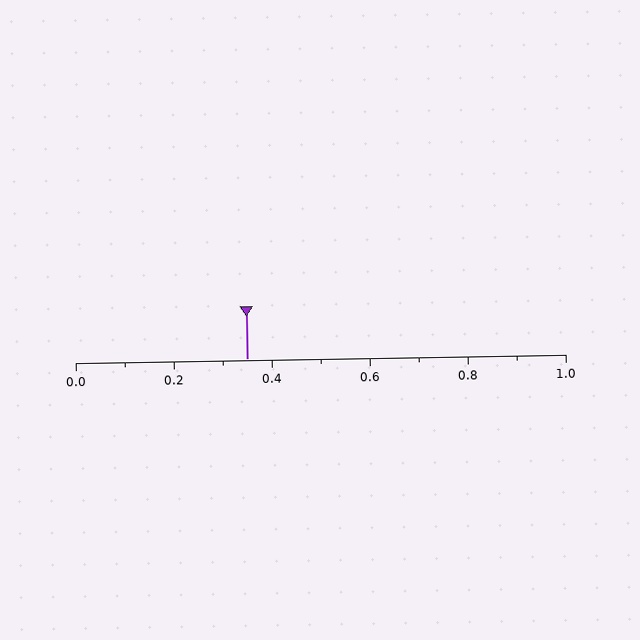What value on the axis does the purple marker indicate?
The marker indicates approximately 0.35.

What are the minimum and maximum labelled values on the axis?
The axis runs from 0.0 to 1.0.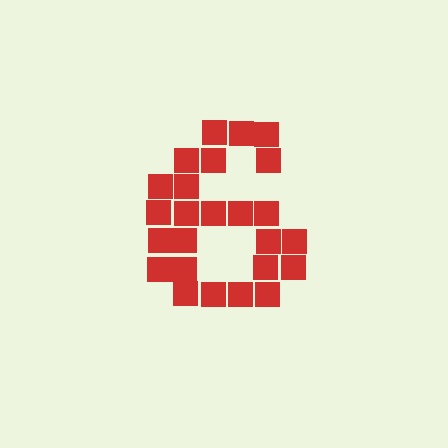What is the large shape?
The large shape is the digit 6.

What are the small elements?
The small elements are squares.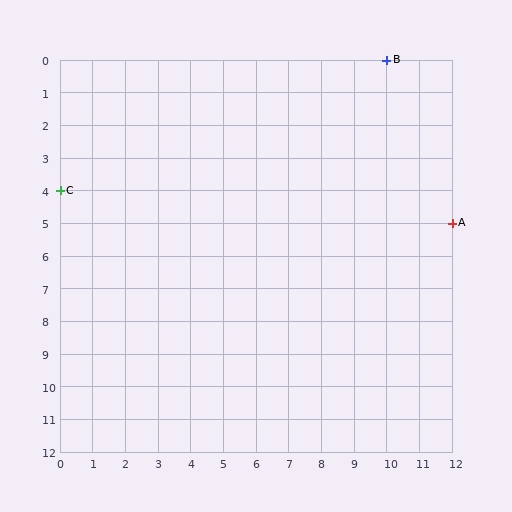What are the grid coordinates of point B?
Point B is at grid coordinates (10, 0).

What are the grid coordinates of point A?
Point A is at grid coordinates (12, 5).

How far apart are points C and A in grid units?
Points C and A are 12 columns and 1 row apart (about 12.0 grid units diagonally).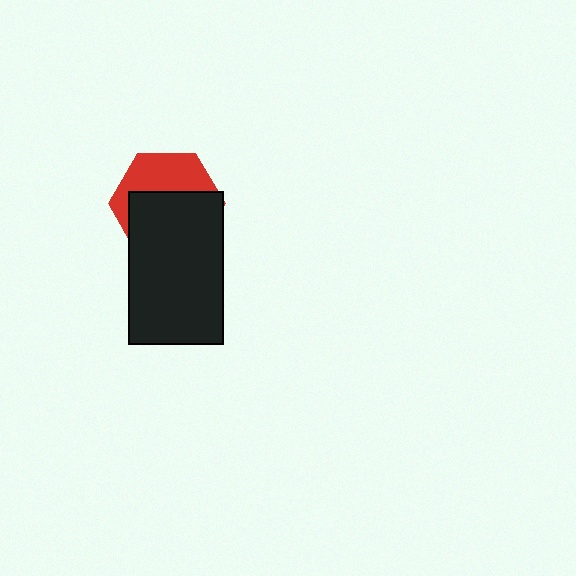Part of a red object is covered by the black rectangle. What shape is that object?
It is a hexagon.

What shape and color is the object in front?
The object in front is a black rectangle.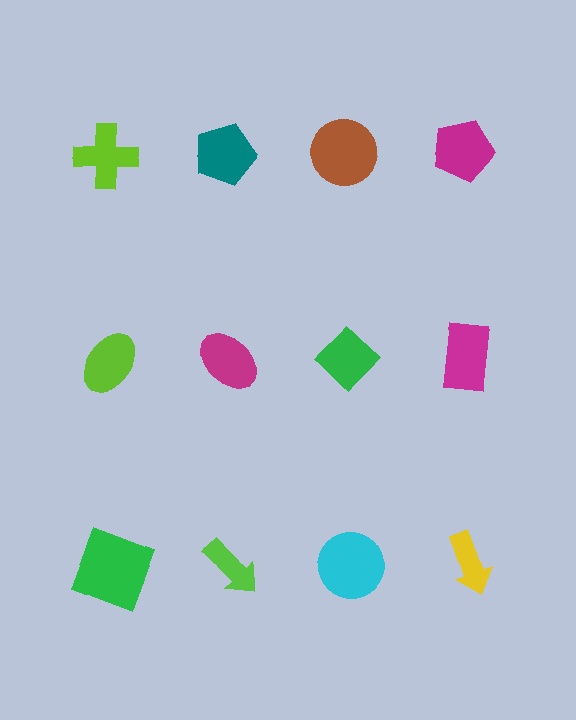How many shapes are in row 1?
4 shapes.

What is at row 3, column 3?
A cyan circle.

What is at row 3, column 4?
A yellow arrow.